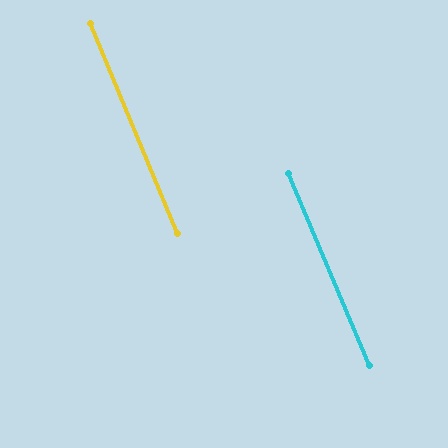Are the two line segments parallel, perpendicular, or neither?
Parallel — their directions differ by only 0.5°.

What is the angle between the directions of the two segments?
Approximately 0 degrees.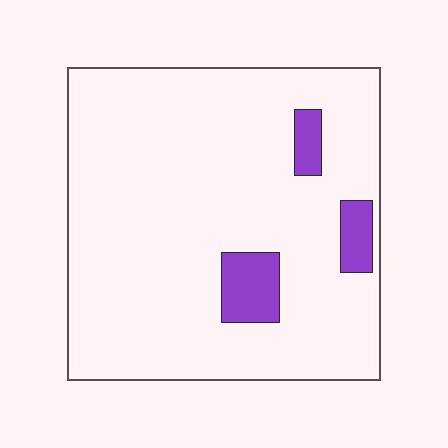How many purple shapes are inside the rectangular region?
3.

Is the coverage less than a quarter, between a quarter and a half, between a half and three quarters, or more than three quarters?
Less than a quarter.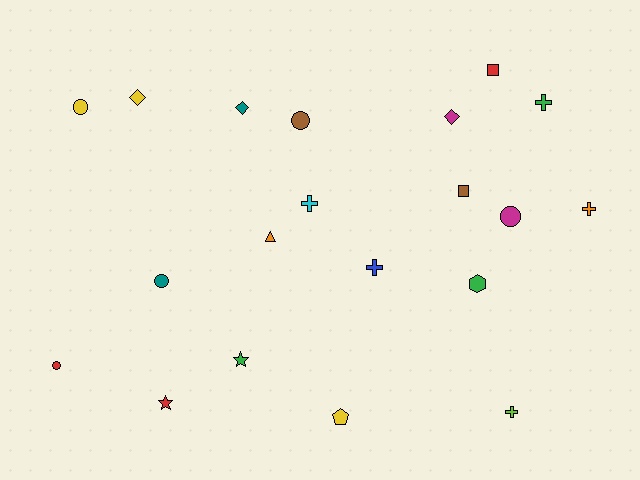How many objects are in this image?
There are 20 objects.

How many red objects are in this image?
There are 3 red objects.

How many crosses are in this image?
There are 5 crosses.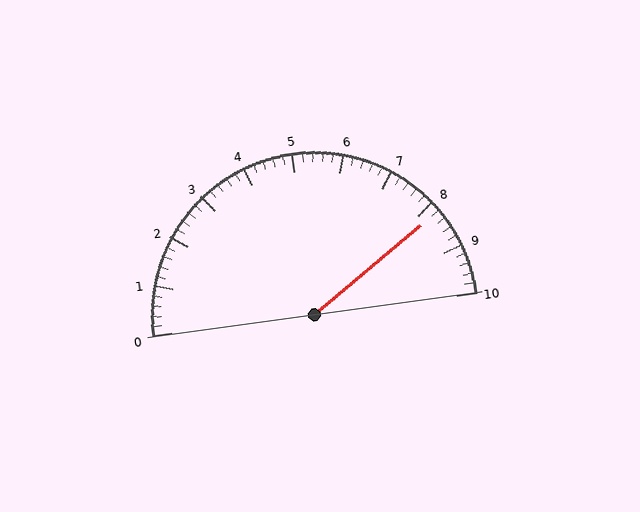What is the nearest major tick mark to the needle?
The nearest major tick mark is 8.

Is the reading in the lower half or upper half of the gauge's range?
The reading is in the upper half of the range (0 to 10).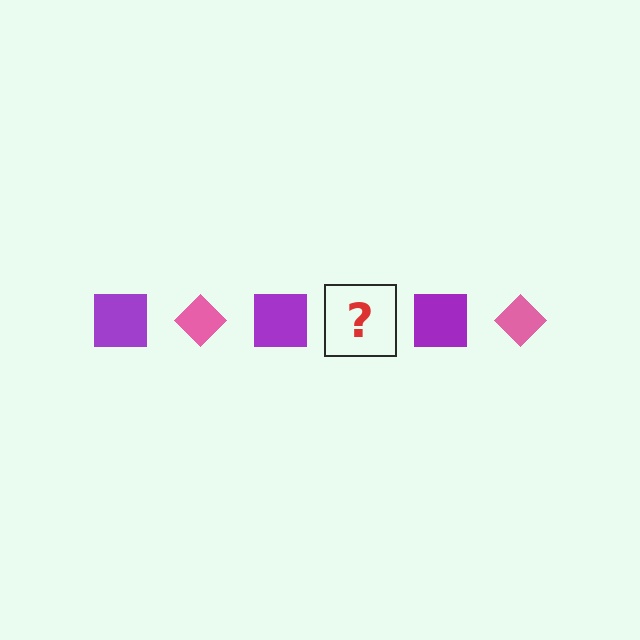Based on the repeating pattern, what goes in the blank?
The blank should be a pink diamond.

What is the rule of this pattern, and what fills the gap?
The rule is that the pattern alternates between purple square and pink diamond. The gap should be filled with a pink diamond.